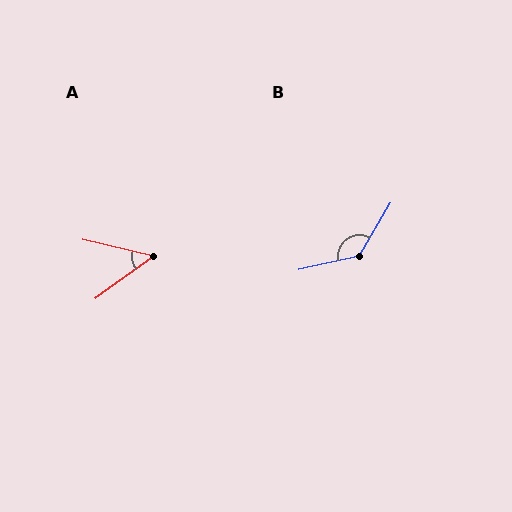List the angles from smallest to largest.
A (49°), B (133°).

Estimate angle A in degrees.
Approximately 49 degrees.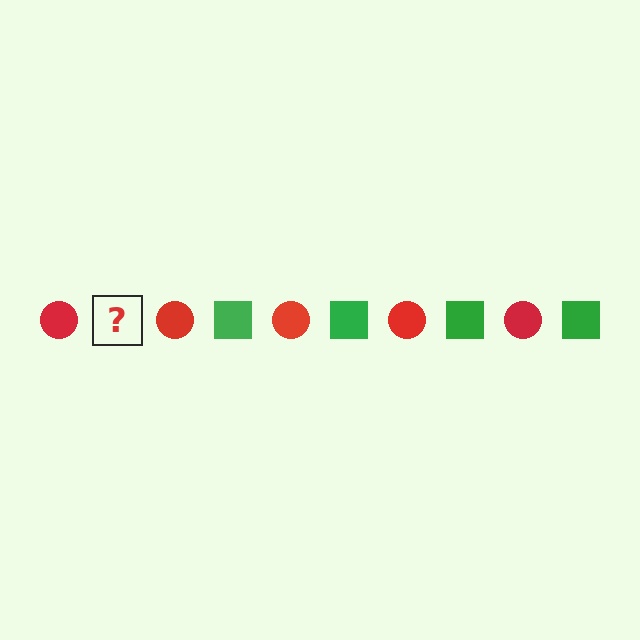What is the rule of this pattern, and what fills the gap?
The rule is that the pattern alternates between red circle and green square. The gap should be filled with a green square.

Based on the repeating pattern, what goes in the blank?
The blank should be a green square.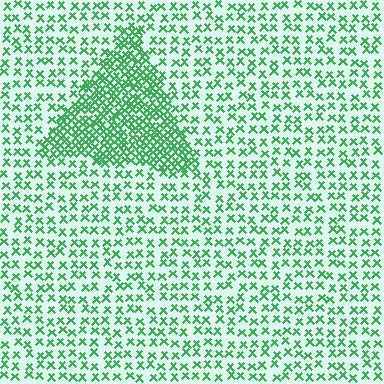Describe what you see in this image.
The image contains small green elements arranged at two different densities. A triangle-shaped region is visible where the elements are more densely packed than the surrounding area.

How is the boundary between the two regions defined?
The boundary is defined by a change in element density (approximately 2.5x ratio). All elements are the same color, size, and shape.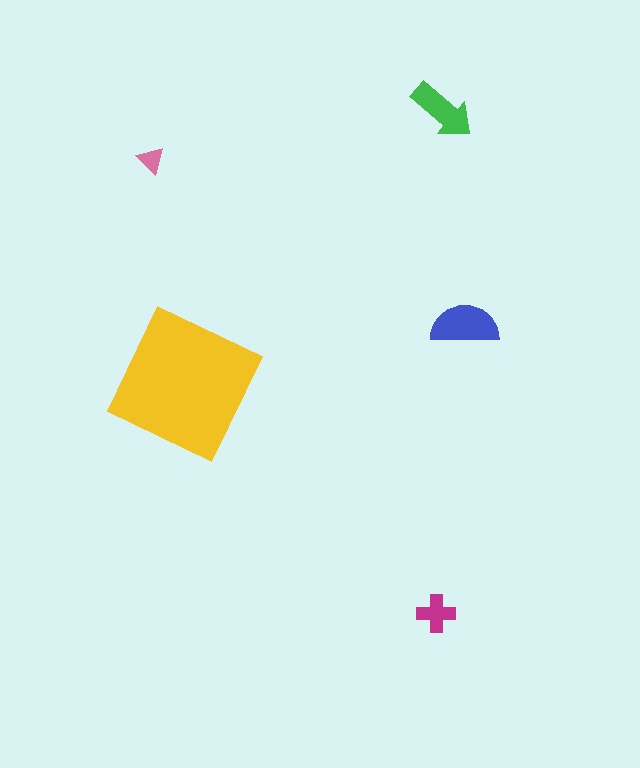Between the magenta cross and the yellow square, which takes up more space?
The yellow square.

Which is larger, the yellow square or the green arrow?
The yellow square.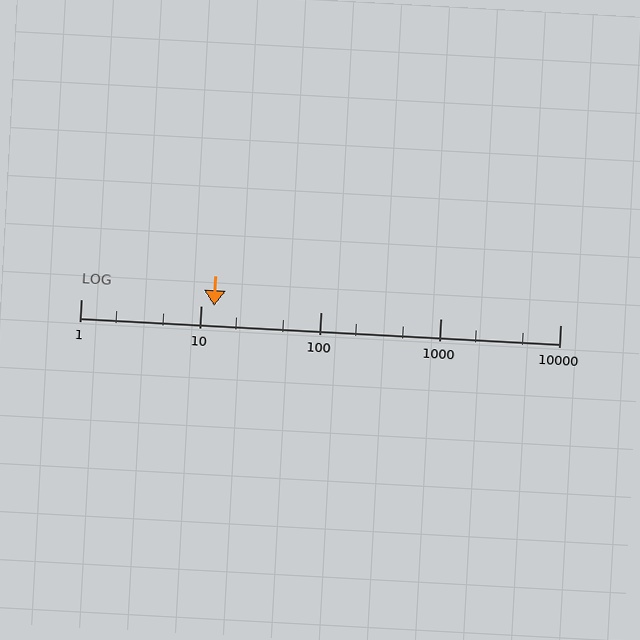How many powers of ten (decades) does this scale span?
The scale spans 4 decades, from 1 to 10000.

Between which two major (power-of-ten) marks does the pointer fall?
The pointer is between 10 and 100.